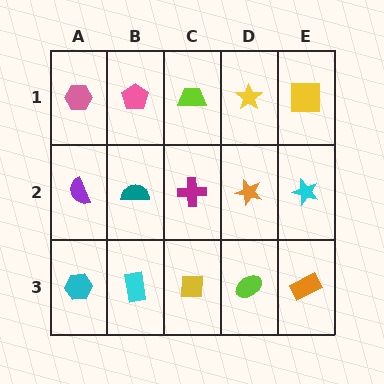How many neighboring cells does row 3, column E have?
2.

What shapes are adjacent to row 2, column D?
A yellow star (row 1, column D), a lime ellipse (row 3, column D), a magenta cross (row 2, column C), a cyan star (row 2, column E).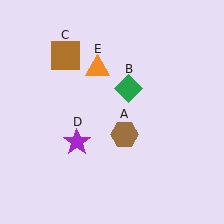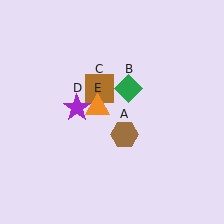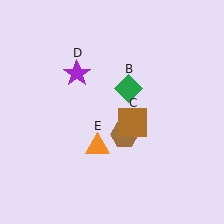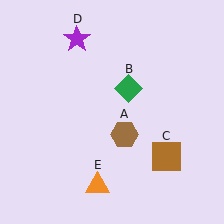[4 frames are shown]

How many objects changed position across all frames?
3 objects changed position: brown square (object C), purple star (object D), orange triangle (object E).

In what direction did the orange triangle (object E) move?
The orange triangle (object E) moved down.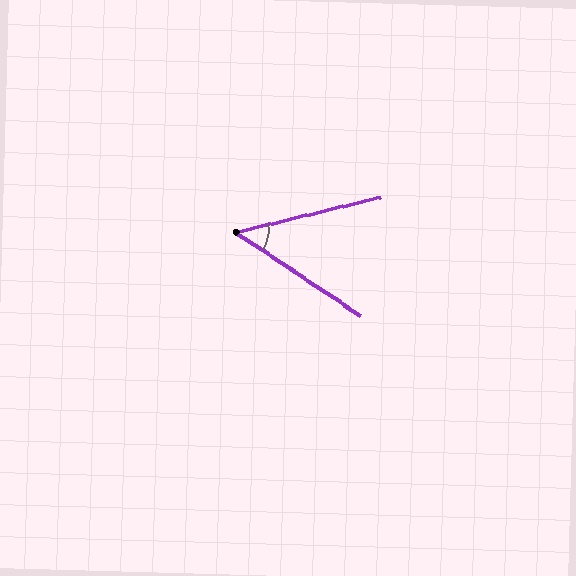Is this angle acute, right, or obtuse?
It is acute.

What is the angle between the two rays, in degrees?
Approximately 47 degrees.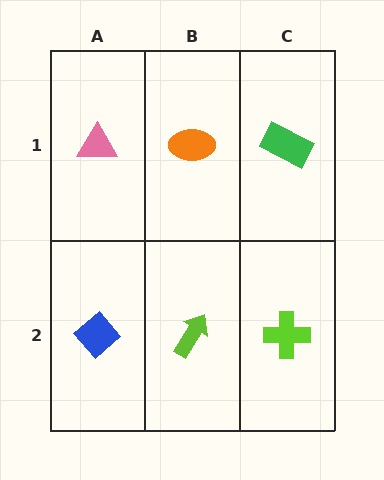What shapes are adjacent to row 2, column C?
A green rectangle (row 1, column C), a lime arrow (row 2, column B).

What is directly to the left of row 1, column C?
An orange ellipse.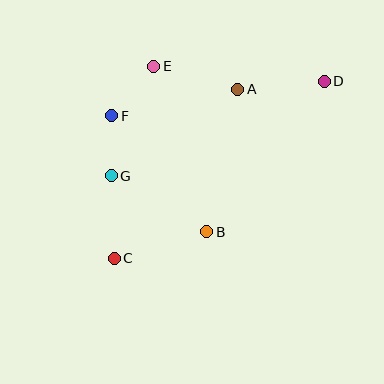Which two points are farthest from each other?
Points C and D are farthest from each other.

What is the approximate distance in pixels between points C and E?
The distance between C and E is approximately 196 pixels.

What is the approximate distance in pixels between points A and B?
The distance between A and B is approximately 146 pixels.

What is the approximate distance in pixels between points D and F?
The distance between D and F is approximately 215 pixels.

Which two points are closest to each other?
Points F and G are closest to each other.